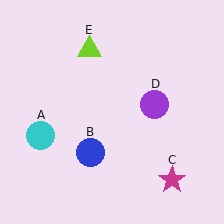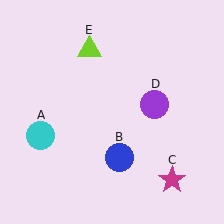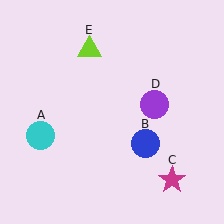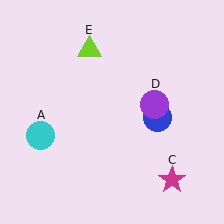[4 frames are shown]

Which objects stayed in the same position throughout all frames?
Cyan circle (object A) and magenta star (object C) and purple circle (object D) and lime triangle (object E) remained stationary.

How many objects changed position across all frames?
1 object changed position: blue circle (object B).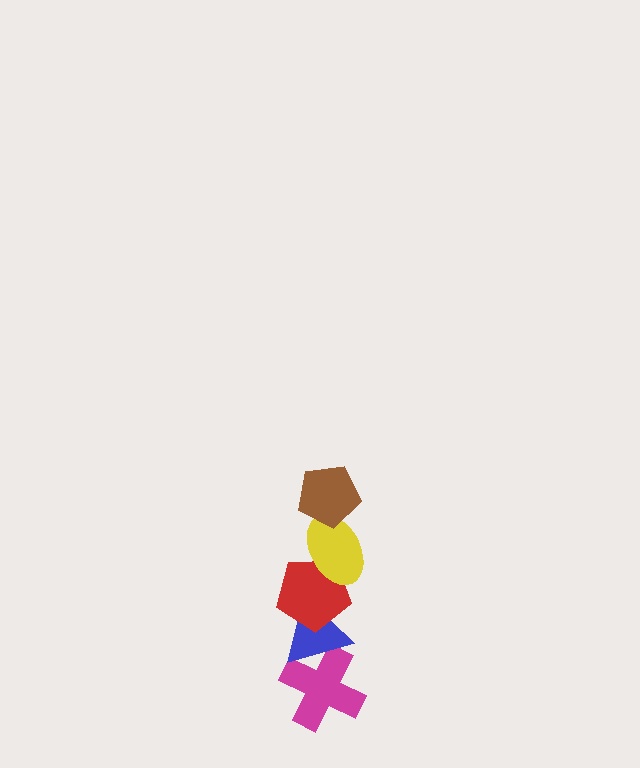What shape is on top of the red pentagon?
The yellow ellipse is on top of the red pentagon.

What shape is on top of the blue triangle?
The red pentagon is on top of the blue triangle.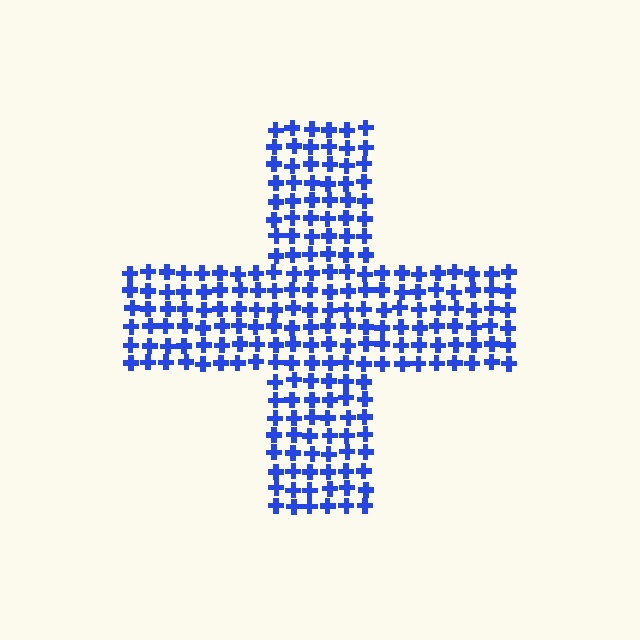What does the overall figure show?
The overall figure shows a cross.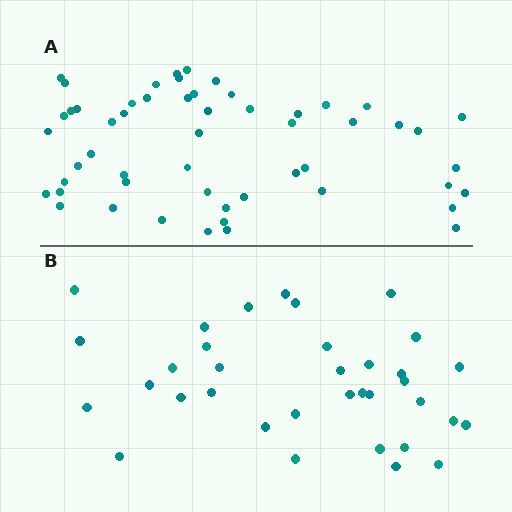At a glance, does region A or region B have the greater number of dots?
Region A (the top region) has more dots.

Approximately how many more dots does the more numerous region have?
Region A has approximately 20 more dots than region B.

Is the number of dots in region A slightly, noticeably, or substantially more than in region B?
Region A has substantially more. The ratio is roughly 1.5 to 1.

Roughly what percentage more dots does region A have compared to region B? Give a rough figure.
About 55% more.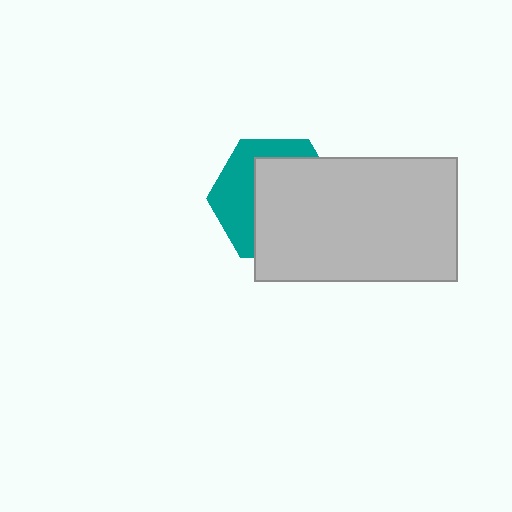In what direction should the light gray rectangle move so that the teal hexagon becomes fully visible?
The light gray rectangle should move toward the lower-right. That is the shortest direction to clear the overlap and leave the teal hexagon fully visible.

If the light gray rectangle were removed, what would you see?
You would see the complete teal hexagon.